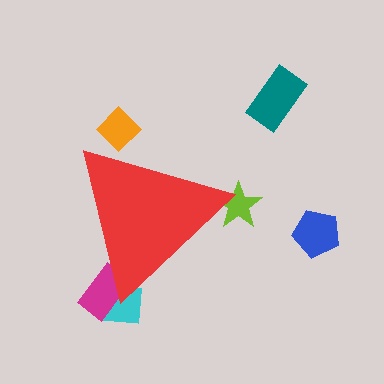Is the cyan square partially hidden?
Yes, the cyan square is partially hidden behind the red triangle.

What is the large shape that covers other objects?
A red triangle.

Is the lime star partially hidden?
Yes, the lime star is partially hidden behind the red triangle.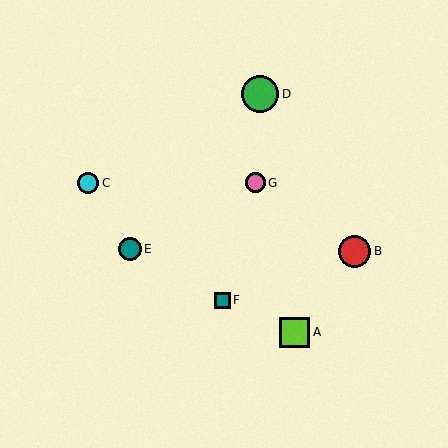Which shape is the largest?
The green circle (labeled D) is the largest.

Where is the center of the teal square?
The center of the teal square is at (222, 300).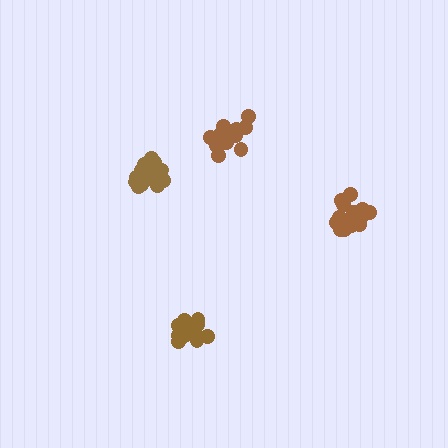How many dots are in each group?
Group 1: 19 dots, Group 2: 13 dots, Group 3: 19 dots, Group 4: 17 dots (68 total).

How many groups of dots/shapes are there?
There are 4 groups.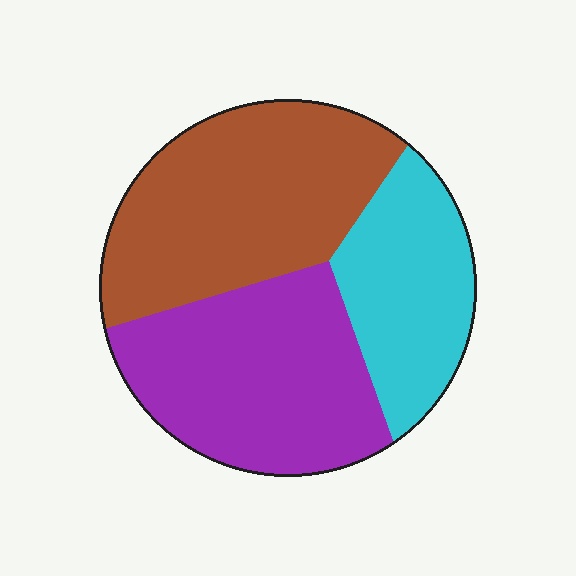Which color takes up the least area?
Cyan, at roughly 25%.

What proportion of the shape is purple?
Purple takes up about three eighths (3/8) of the shape.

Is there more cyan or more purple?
Purple.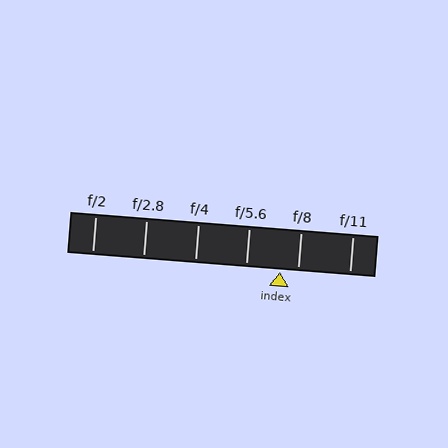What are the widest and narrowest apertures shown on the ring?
The widest aperture shown is f/2 and the narrowest is f/11.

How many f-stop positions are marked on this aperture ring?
There are 6 f-stop positions marked.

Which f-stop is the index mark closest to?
The index mark is closest to f/8.